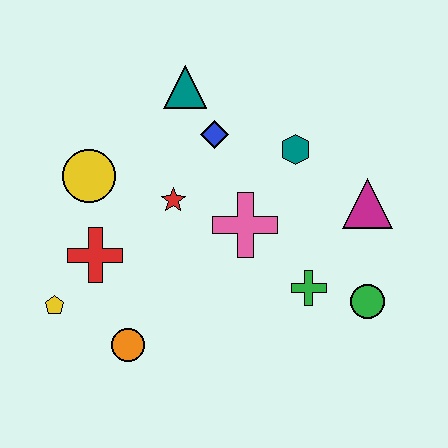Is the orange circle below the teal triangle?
Yes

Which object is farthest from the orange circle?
The magenta triangle is farthest from the orange circle.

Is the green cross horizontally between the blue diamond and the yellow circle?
No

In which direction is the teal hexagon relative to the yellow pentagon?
The teal hexagon is to the right of the yellow pentagon.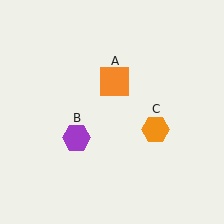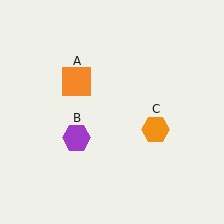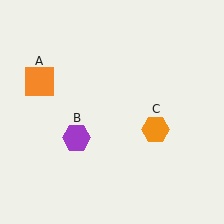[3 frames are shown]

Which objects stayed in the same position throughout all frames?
Purple hexagon (object B) and orange hexagon (object C) remained stationary.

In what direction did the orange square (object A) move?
The orange square (object A) moved left.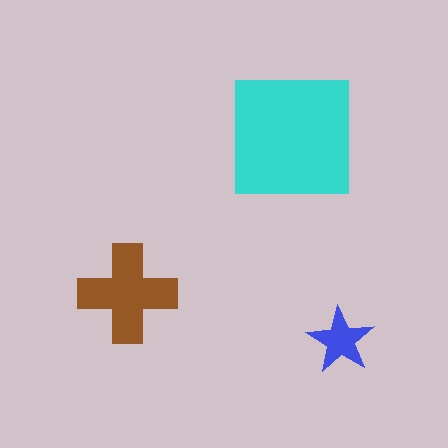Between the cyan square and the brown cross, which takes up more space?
The cyan square.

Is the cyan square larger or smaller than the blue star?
Larger.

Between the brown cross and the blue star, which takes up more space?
The brown cross.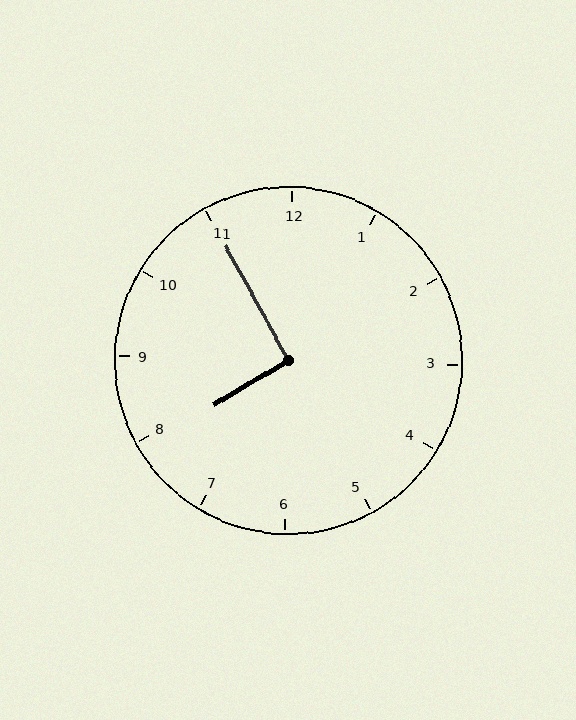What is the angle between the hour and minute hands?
Approximately 92 degrees.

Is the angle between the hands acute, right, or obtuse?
It is right.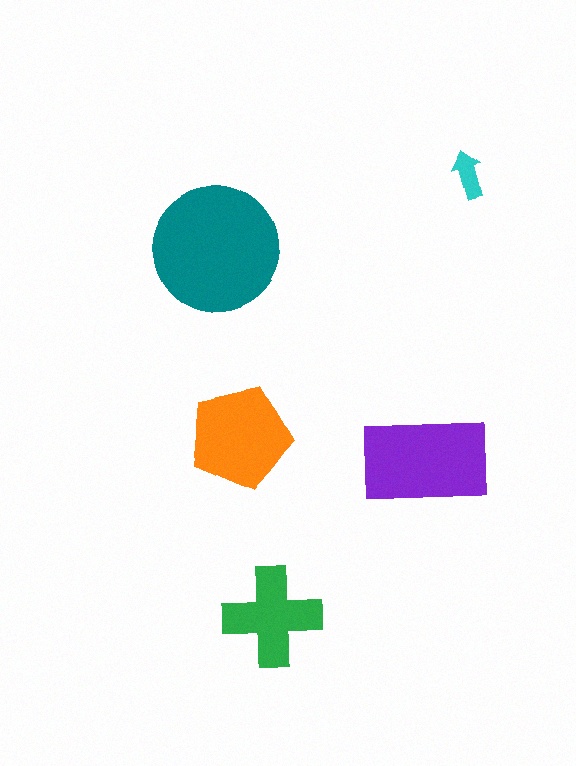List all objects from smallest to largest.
The cyan arrow, the green cross, the orange pentagon, the purple rectangle, the teal circle.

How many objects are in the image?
There are 5 objects in the image.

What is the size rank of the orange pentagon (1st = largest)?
3rd.